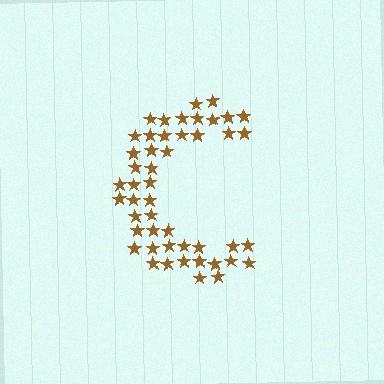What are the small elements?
The small elements are stars.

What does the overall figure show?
The overall figure shows the letter C.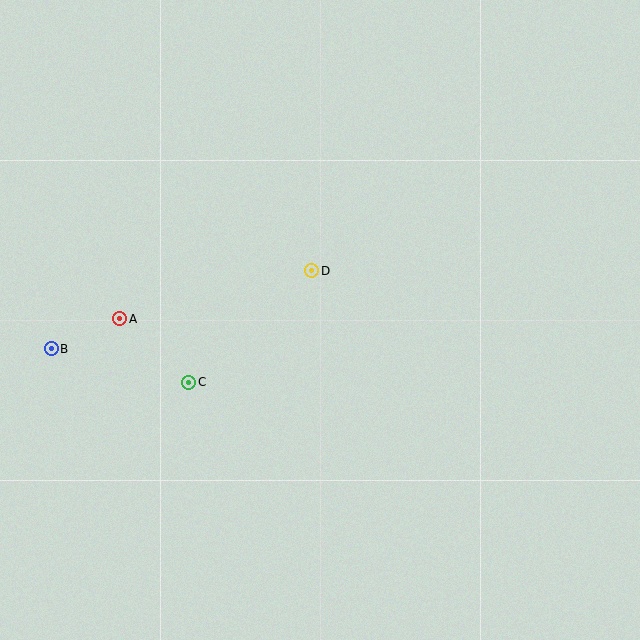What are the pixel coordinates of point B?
Point B is at (51, 349).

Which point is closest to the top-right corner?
Point D is closest to the top-right corner.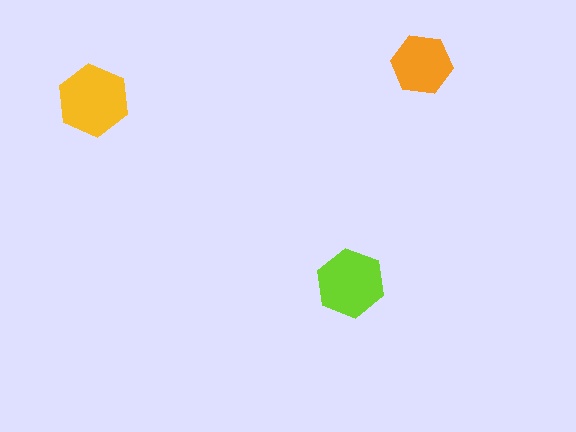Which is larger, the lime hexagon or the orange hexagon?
The lime one.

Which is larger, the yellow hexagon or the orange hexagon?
The yellow one.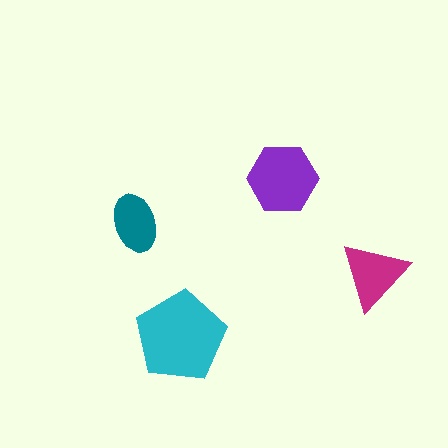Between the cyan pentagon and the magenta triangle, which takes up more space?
The cyan pentagon.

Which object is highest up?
The purple hexagon is topmost.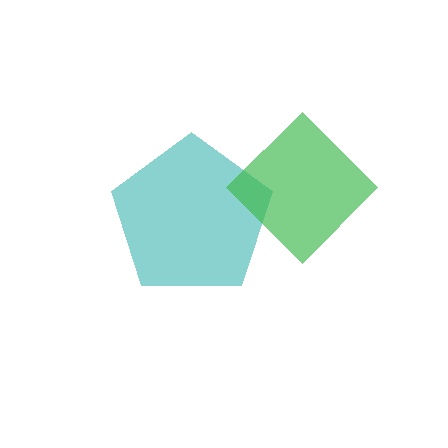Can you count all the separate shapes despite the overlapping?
Yes, there are 2 separate shapes.